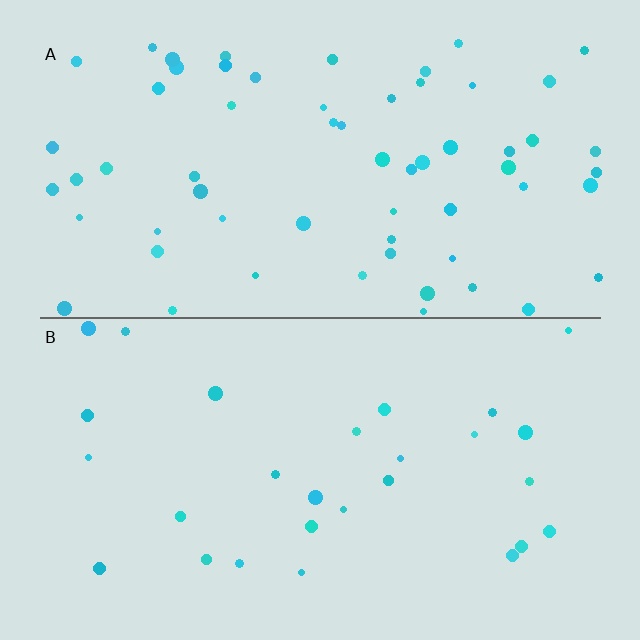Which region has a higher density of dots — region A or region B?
A (the top).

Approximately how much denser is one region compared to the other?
Approximately 2.2× — region A over region B.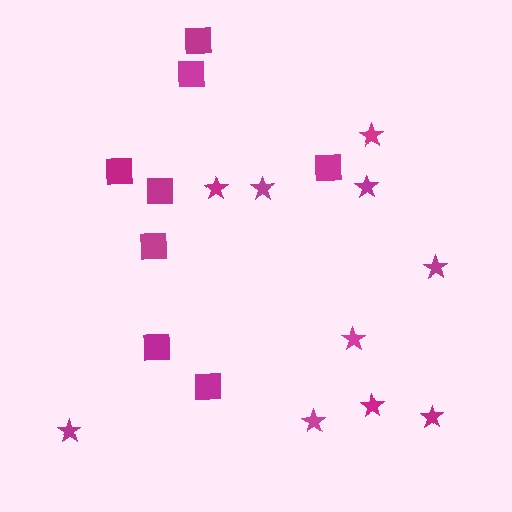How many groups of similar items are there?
There are 2 groups: one group of squares (8) and one group of stars (10).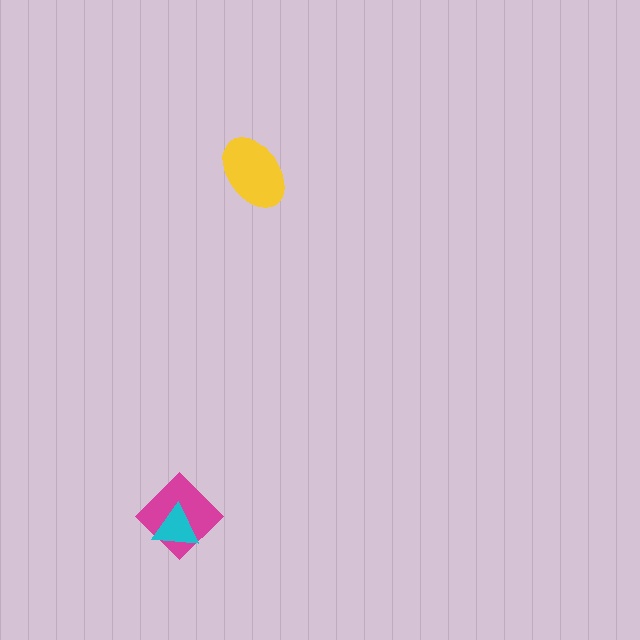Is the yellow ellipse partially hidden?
No, no other shape covers it.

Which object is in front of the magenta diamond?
The cyan triangle is in front of the magenta diamond.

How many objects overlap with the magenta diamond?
1 object overlaps with the magenta diamond.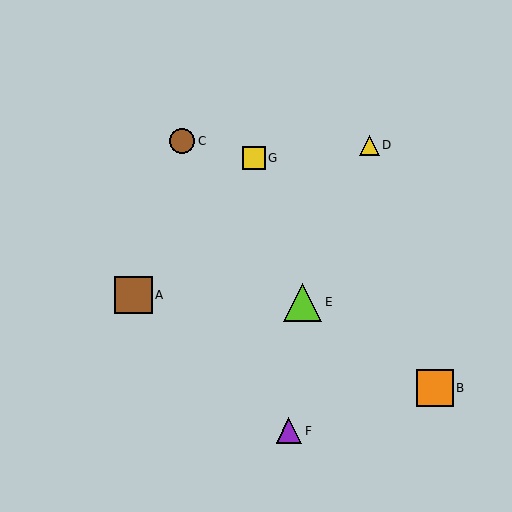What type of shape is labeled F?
Shape F is a purple triangle.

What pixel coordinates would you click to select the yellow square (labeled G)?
Click at (254, 158) to select the yellow square G.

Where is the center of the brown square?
The center of the brown square is at (133, 295).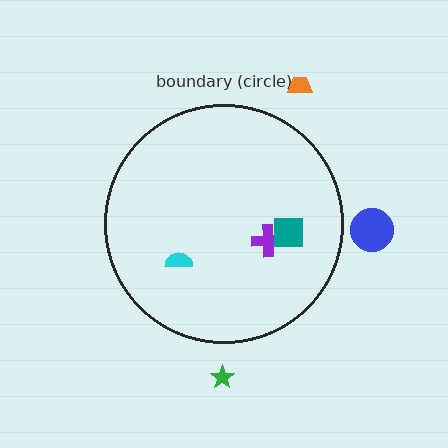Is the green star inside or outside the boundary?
Outside.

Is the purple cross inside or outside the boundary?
Inside.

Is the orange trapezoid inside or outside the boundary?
Outside.